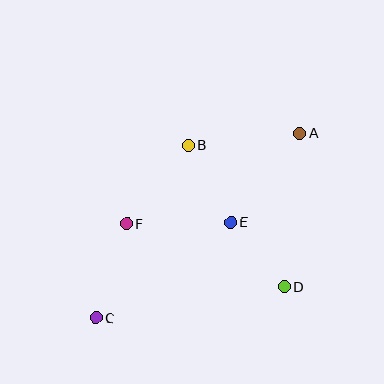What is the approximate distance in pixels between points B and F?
The distance between B and F is approximately 100 pixels.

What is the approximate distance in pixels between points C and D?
The distance between C and D is approximately 191 pixels.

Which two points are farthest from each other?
Points A and C are farthest from each other.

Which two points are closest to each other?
Points D and E are closest to each other.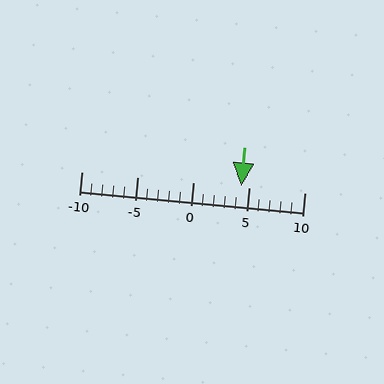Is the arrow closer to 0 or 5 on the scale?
The arrow is closer to 5.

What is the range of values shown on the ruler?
The ruler shows values from -10 to 10.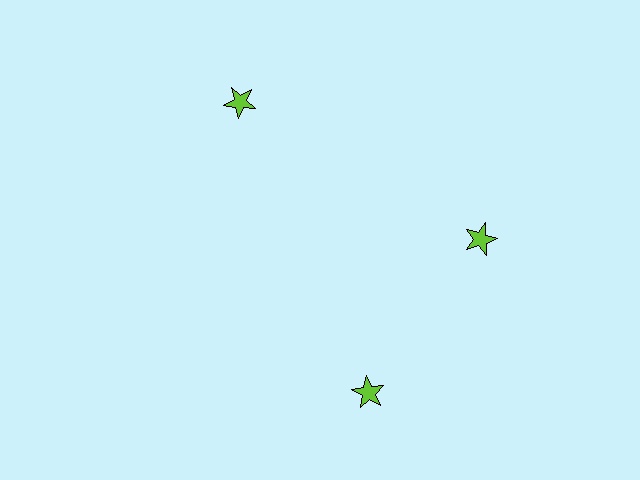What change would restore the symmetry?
The symmetry would be restored by rotating it back into even spacing with its neighbors so that all 3 stars sit at equal angles and equal distance from the center.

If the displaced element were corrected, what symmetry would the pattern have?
It would have 3-fold rotational symmetry — the pattern would map onto itself every 120 degrees.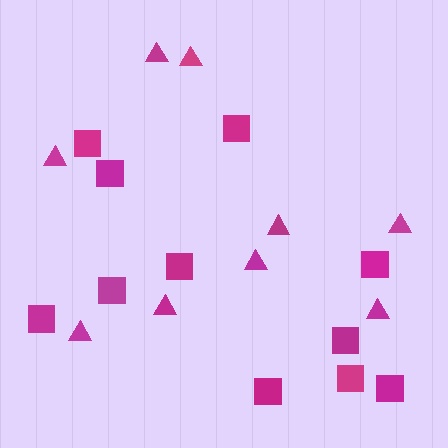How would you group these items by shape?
There are 2 groups: one group of triangles (9) and one group of squares (11).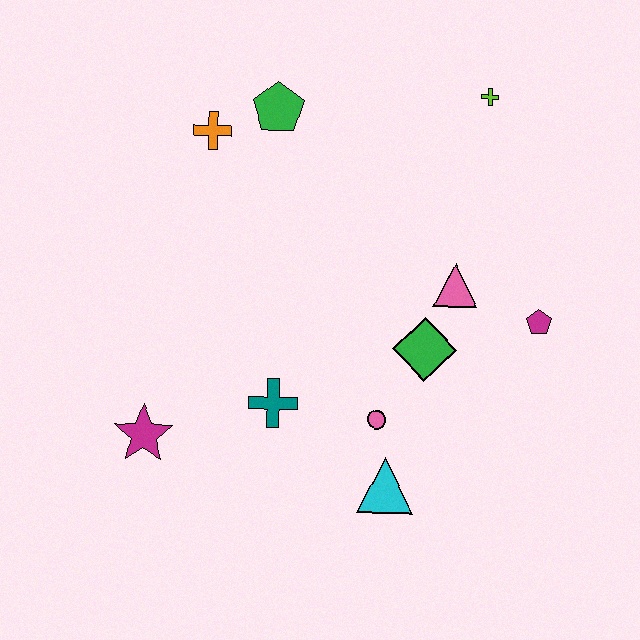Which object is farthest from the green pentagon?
The cyan triangle is farthest from the green pentagon.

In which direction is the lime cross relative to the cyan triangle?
The lime cross is above the cyan triangle.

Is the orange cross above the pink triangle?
Yes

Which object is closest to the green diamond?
The pink triangle is closest to the green diamond.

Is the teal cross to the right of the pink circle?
No